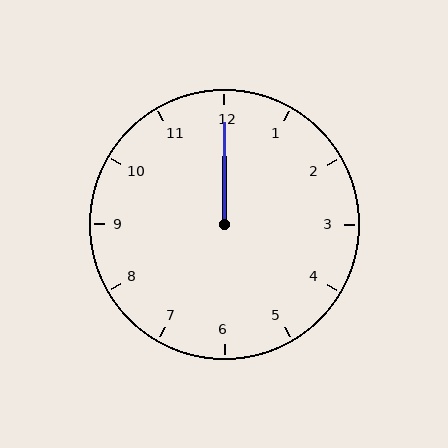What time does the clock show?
12:00.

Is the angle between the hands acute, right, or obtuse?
It is acute.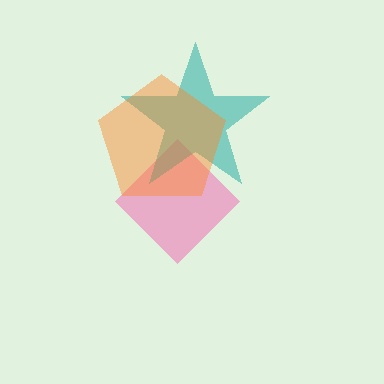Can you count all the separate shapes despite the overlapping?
Yes, there are 3 separate shapes.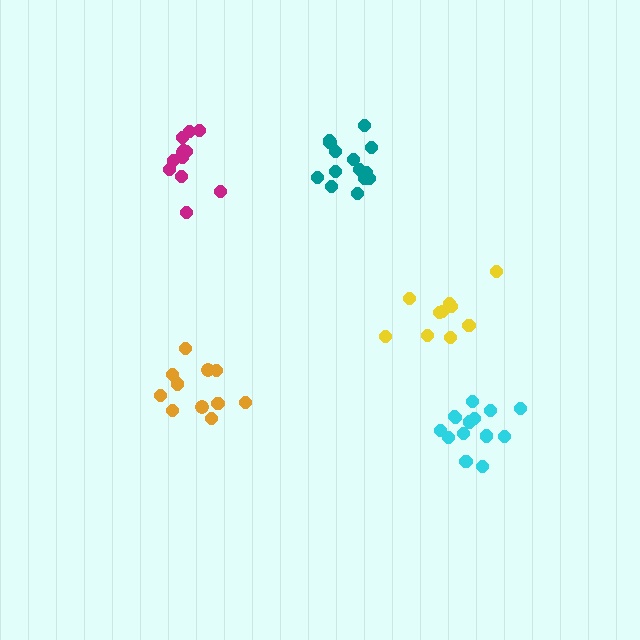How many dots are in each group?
Group 1: 11 dots, Group 2: 12 dots, Group 3: 10 dots, Group 4: 14 dots, Group 5: 14 dots (61 total).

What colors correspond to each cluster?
The clusters are colored: orange, magenta, yellow, teal, cyan.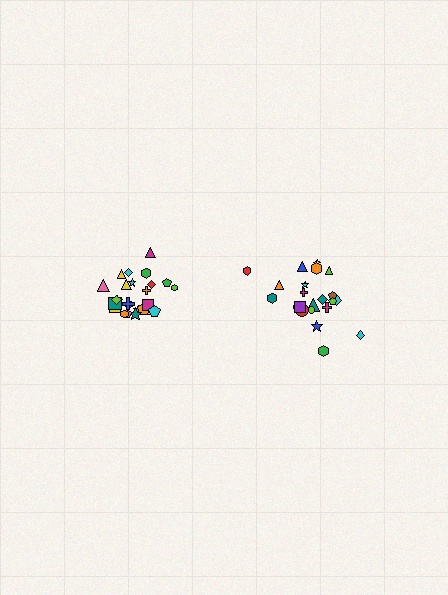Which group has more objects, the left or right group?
The left group.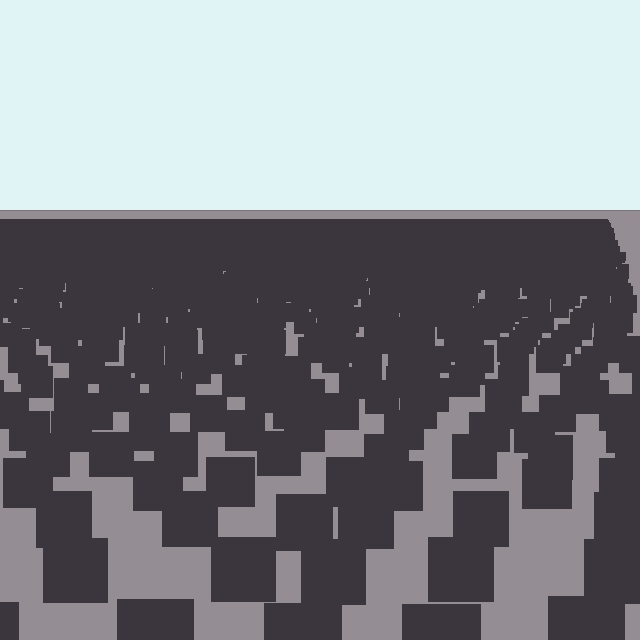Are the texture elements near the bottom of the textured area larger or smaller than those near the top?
Larger. Near the bottom, elements are closer to the viewer and appear at a bigger on-screen size.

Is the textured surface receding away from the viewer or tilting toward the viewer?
The surface is receding away from the viewer. Texture elements get smaller and denser toward the top.